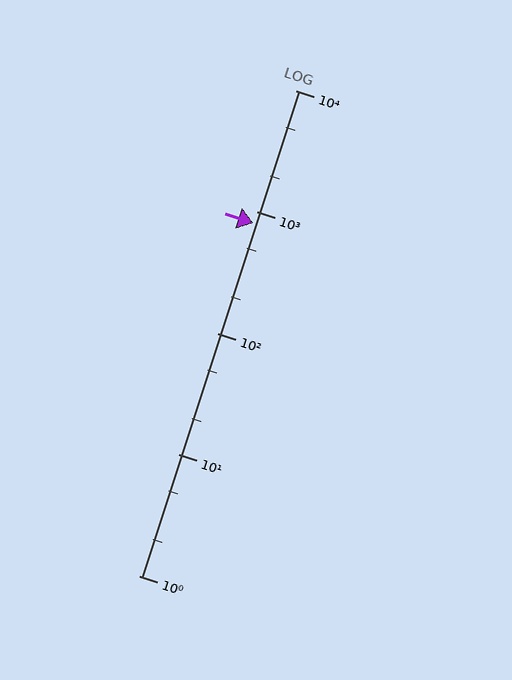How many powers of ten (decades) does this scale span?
The scale spans 4 decades, from 1 to 10000.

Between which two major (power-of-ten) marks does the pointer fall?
The pointer is between 100 and 1000.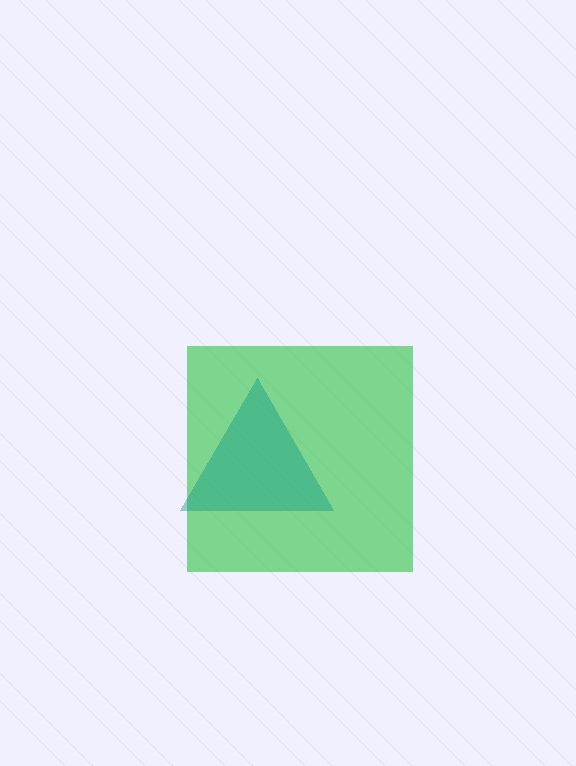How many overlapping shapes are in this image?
There are 2 overlapping shapes in the image.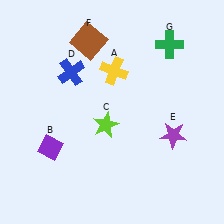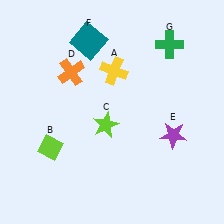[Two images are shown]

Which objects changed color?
B changed from purple to lime. D changed from blue to orange. F changed from brown to teal.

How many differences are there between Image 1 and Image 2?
There are 3 differences between the two images.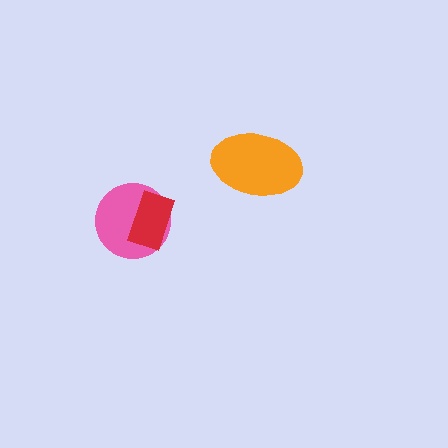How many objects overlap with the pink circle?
1 object overlaps with the pink circle.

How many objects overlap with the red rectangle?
1 object overlaps with the red rectangle.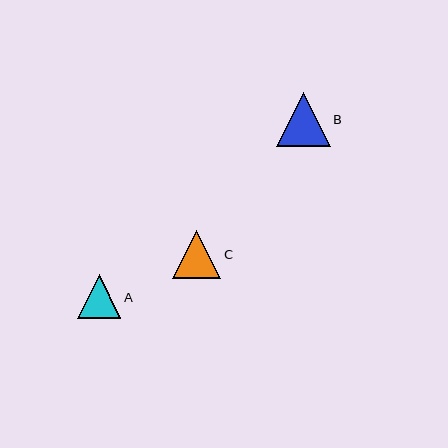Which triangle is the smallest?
Triangle A is the smallest with a size of approximately 44 pixels.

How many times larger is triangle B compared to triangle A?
Triangle B is approximately 1.2 times the size of triangle A.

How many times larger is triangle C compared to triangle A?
Triangle C is approximately 1.1 times the size of triangle A.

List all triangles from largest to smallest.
From largest to smallest: B, C, A.